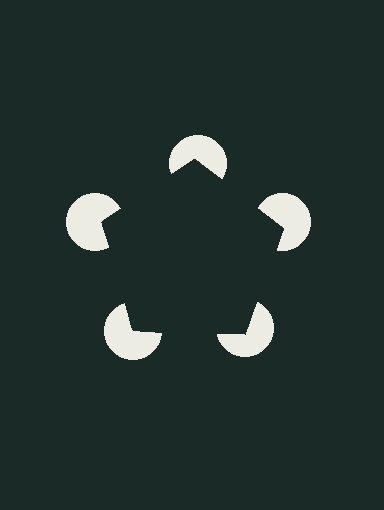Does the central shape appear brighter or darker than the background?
It typically appears slightly darker than the background, even though no actual brightness change is drawn.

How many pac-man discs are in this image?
There are 5 — one at each vertex of the illusory pentagon.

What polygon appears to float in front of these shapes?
An illusory pentagon — its edges are inferred from the aligned wedge cuts in the pac-man discs, not physically drawn.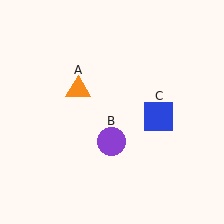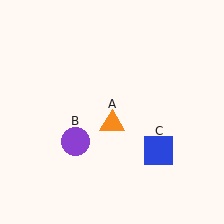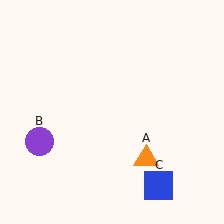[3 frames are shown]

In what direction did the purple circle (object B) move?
The purple circle (object B) moved left.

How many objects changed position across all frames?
3 objects changed position: orange triangle (object A), purple circle (object B), blue square (object C).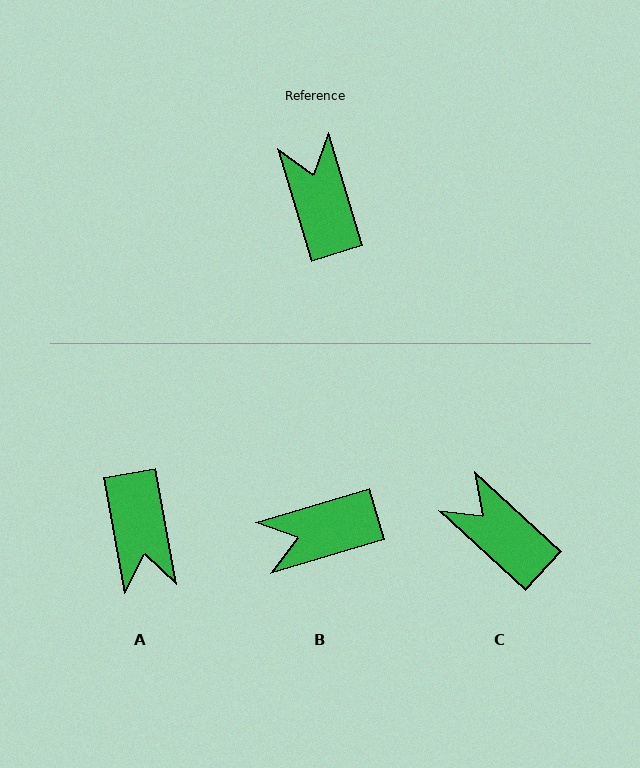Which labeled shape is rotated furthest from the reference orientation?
A, about 173 degrees away.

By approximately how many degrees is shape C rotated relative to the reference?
Approximately 30 degrees counter-clockwise.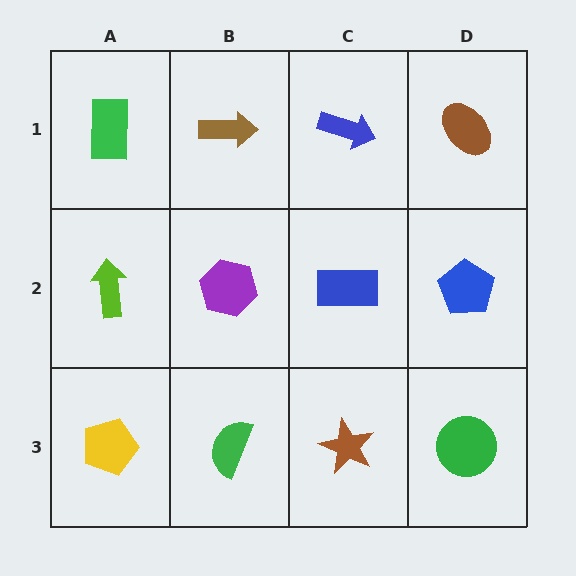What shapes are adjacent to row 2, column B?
A brown arrow (row 1, column B), a green semicircle (row 3, column B), a lime arrow (row 2, column A), a blue rectangle (row 2, column C).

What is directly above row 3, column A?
A lime arrow.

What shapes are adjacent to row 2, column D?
A brown ellipse (row 1, column D), a green circle (row 3, column D), a blue rectangle (row 2, column C).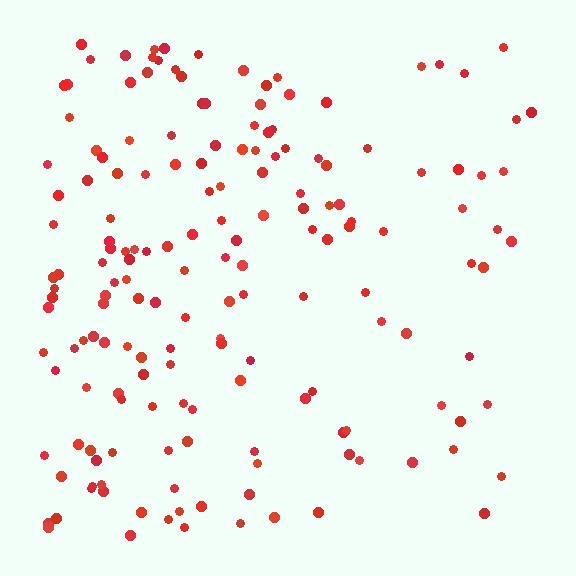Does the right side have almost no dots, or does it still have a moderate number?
Still a moderate number, just noticeably fewer than the left.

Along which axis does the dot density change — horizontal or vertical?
Horizontal.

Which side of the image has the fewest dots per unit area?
The right.